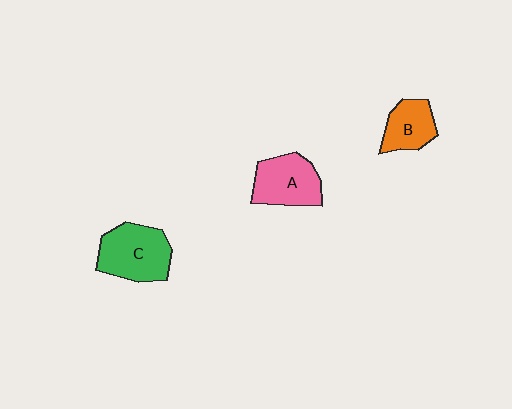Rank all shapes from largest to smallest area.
From largest to smallest: C (green), A (pink), B (orange).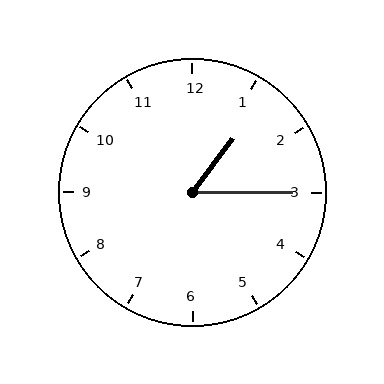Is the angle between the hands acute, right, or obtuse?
It is acute.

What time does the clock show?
1:15.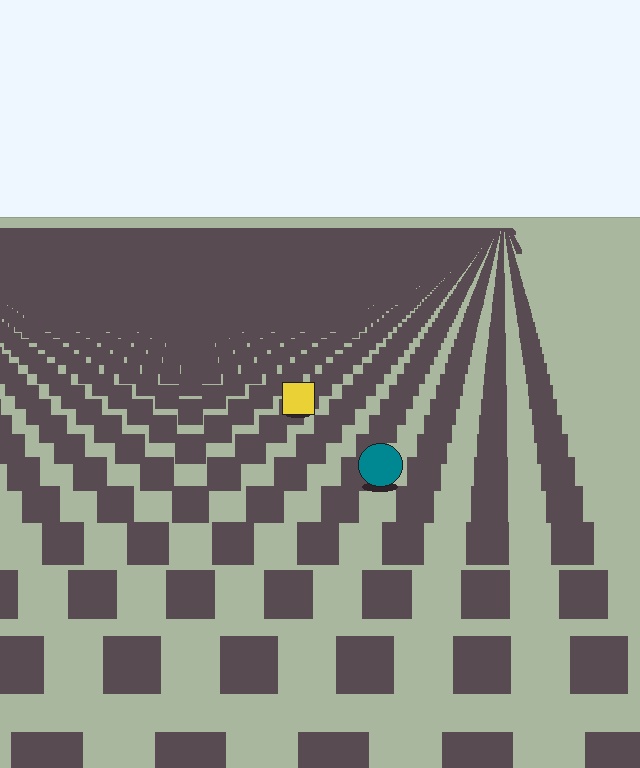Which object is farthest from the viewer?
The yellow square is farthest from the viewer. It appears smaller and the ground texture around it is denser.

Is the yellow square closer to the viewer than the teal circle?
No. The teal circle is closer — you can tell from the texture gradient: the ground texture is coarser near it.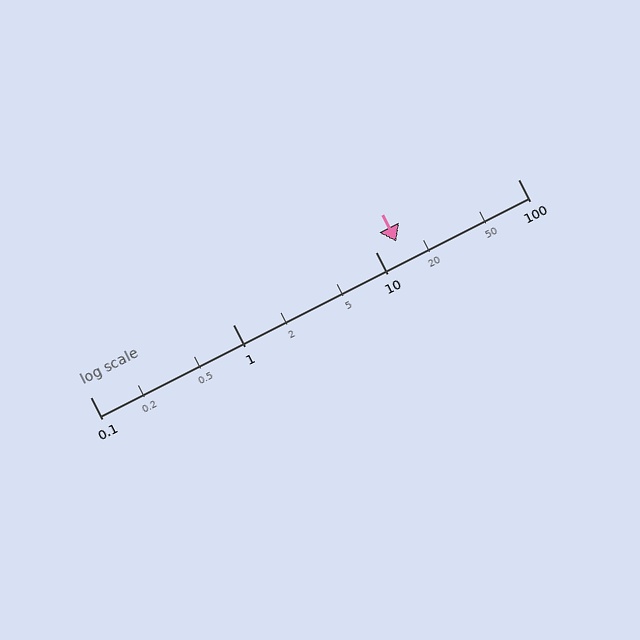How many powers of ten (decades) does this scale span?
The scale spans 3 decades, from 0.1 to 100.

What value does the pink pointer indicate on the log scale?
The pointer indicates approximately 14.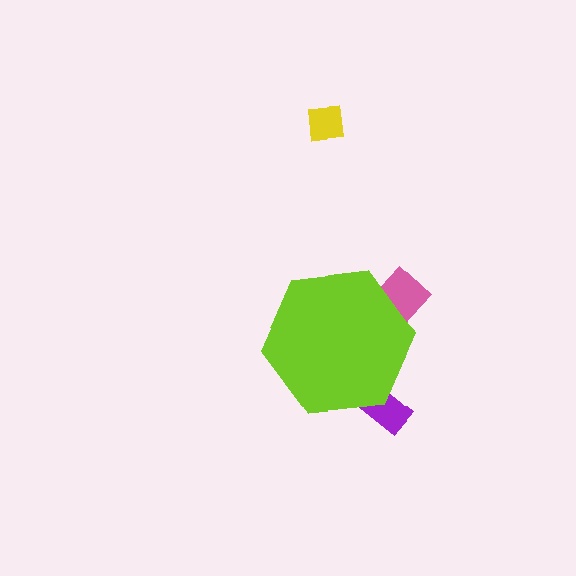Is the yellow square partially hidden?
No, the yellow square is fully visible.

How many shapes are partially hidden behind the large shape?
2 shapes are partially hidden.